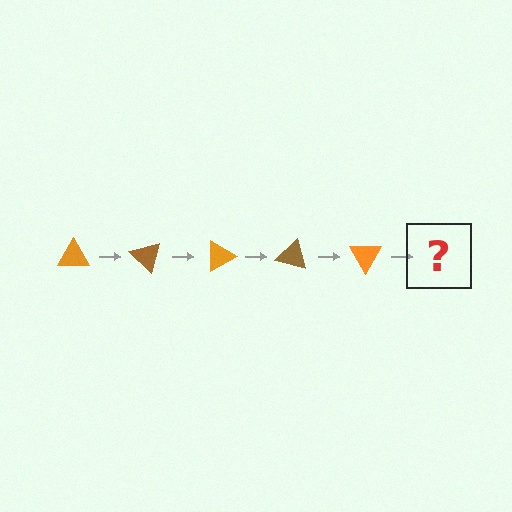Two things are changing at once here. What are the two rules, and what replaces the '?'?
The two rules are that it rotates 45 degrees each step and the color cycles through orange and brown. The '?' should be a brown triangle, rotated 225 degrees from the start.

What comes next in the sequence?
The next element should be a brown triangle, rotated 225 degrees from the start.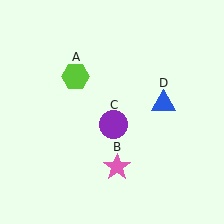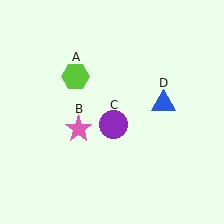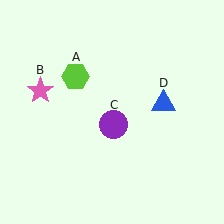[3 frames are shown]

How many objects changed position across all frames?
1 object changed position: pink star (object B).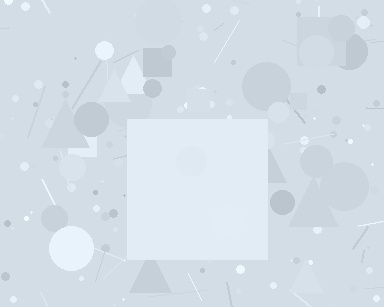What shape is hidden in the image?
A square is hidden in the image.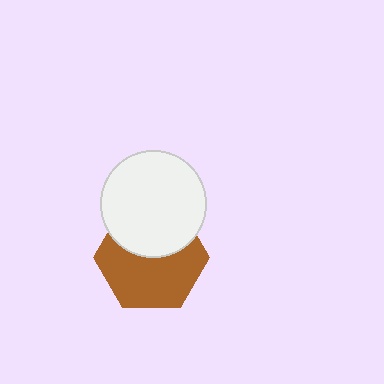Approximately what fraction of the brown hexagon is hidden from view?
Roughly 39% of the brown hexagon is hidden behind the white circle.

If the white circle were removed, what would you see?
You would see the complete brown hexagon.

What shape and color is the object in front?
The object in front is a white circle.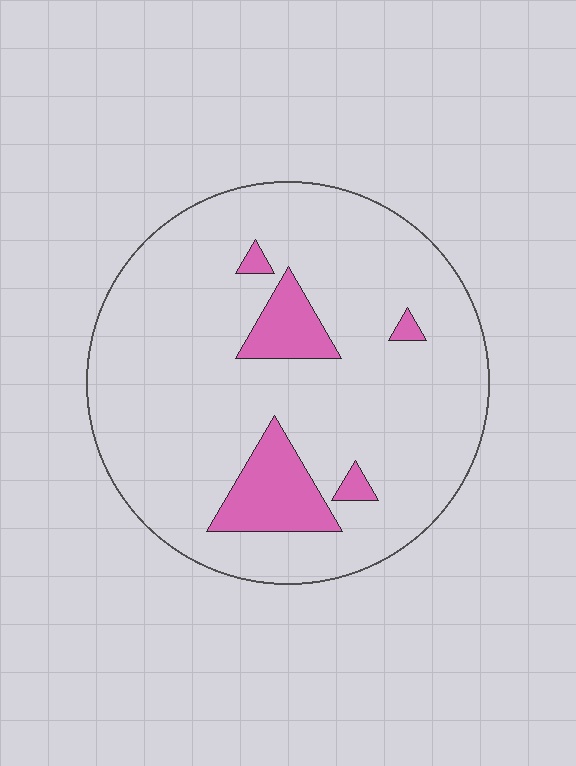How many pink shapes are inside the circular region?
5.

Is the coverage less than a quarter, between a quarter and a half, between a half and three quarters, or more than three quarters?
Less than a quarter.